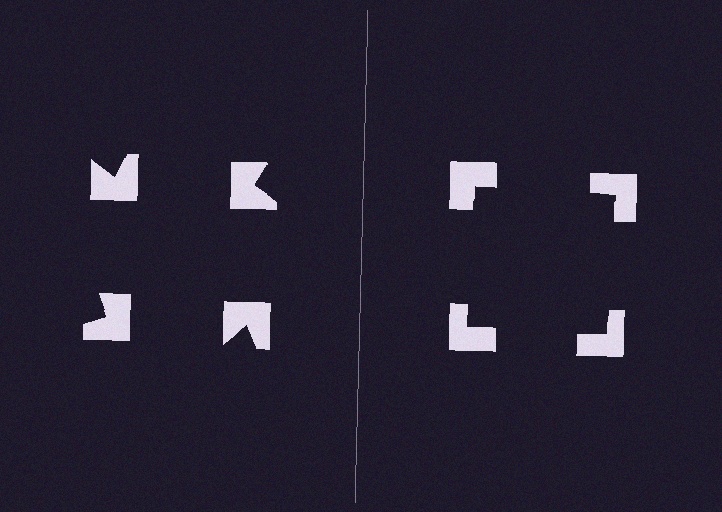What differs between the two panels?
The notched squares are positioned identically on both sides; only the wedge orientations differ. On the right they align to a square; on the left they are misaligned.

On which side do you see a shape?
An illusory square appears on the right side. On the left side the wedge cuts are rotated, so no coherent shape forms.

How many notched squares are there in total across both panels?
8 — 4 on each side.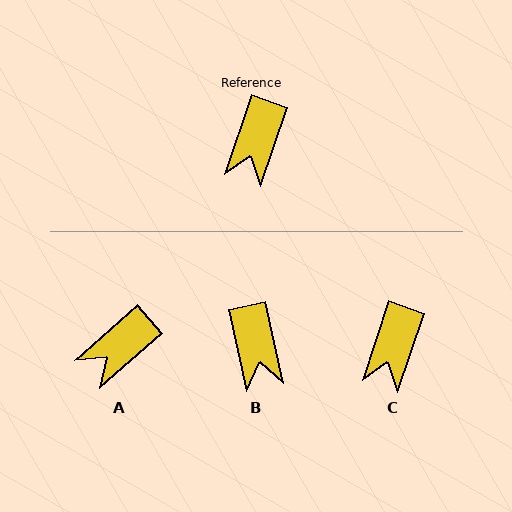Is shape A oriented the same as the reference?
No, it is off by about 30 degrees.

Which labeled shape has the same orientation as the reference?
C.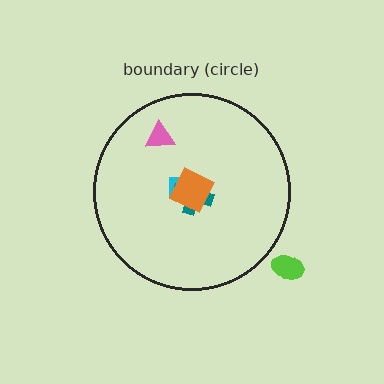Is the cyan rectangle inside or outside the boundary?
Inside.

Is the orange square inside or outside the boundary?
Inside.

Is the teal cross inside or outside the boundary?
Inside.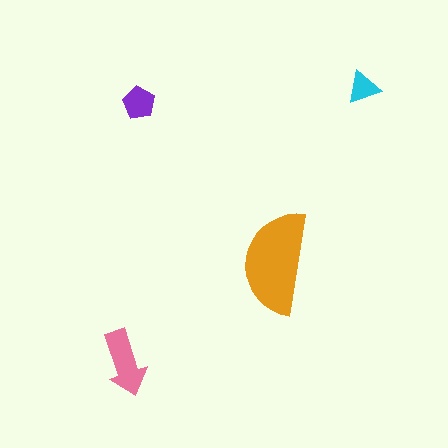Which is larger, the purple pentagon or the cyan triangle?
The purple pentagon.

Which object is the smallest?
The cyan triangle.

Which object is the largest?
The orange semicircle.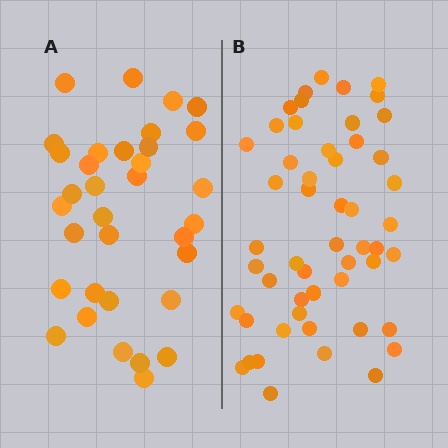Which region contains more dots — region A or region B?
Region B (the right region) has more dots.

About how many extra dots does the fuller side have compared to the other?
Region B has approximately 20 more dots than region A.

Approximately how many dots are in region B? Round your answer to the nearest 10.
About 50 dots. (The exact count is 52, which rounds to 50.)